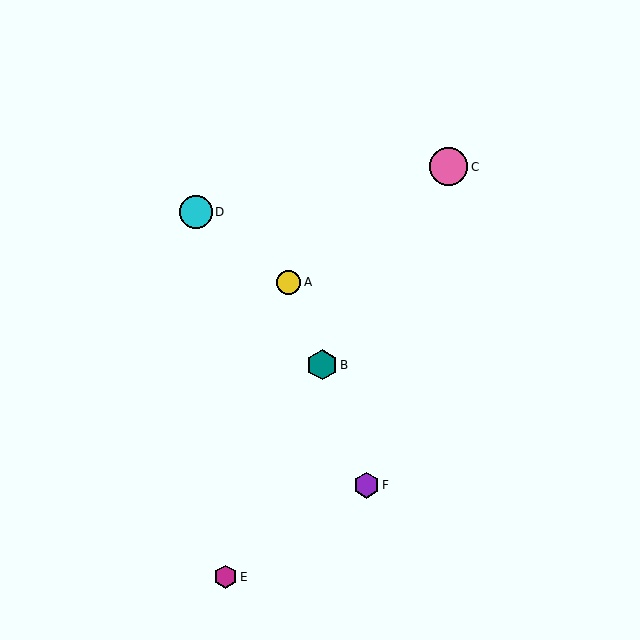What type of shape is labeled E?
Shape E is a magenta hexagon.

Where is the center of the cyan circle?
The center of the cyan circle is at (196, 212).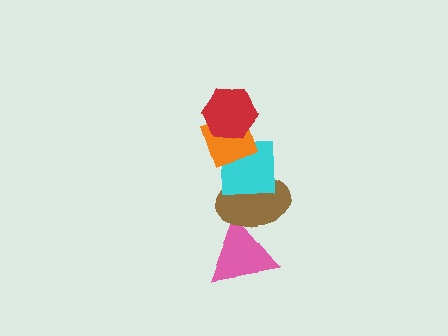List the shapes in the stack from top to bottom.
From top to bottom: the red hexagon, the orange diamond, the cyan square, the brown ellipse, the pink triangle.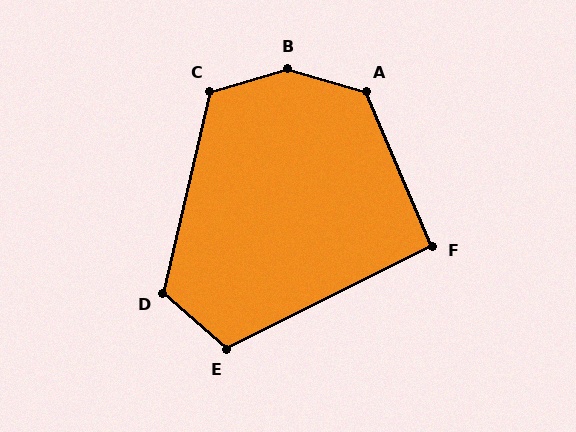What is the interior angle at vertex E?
Approximately 112 degrees (obtuse).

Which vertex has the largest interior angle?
B, at approximately 148 degrees.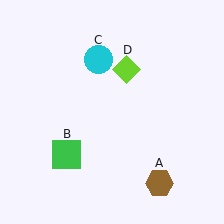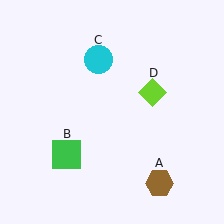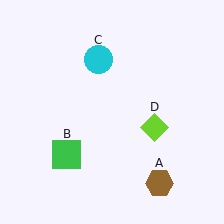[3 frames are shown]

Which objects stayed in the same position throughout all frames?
Brown hexagon (object A) and green square (object B) and cyan circle (object C) remained stationary.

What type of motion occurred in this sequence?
The lime diamond (object D) rotated clockwise around the center of the scene.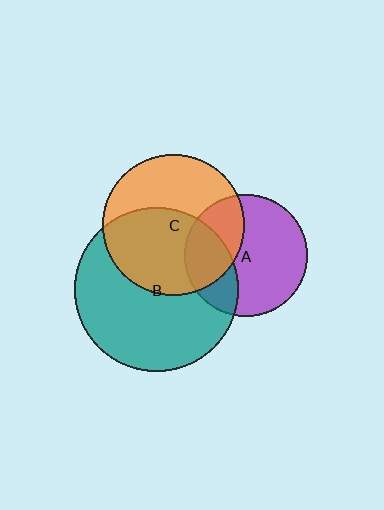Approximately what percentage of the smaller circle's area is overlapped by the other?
Approximately 55%.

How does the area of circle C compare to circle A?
Approximately 1.3 times.